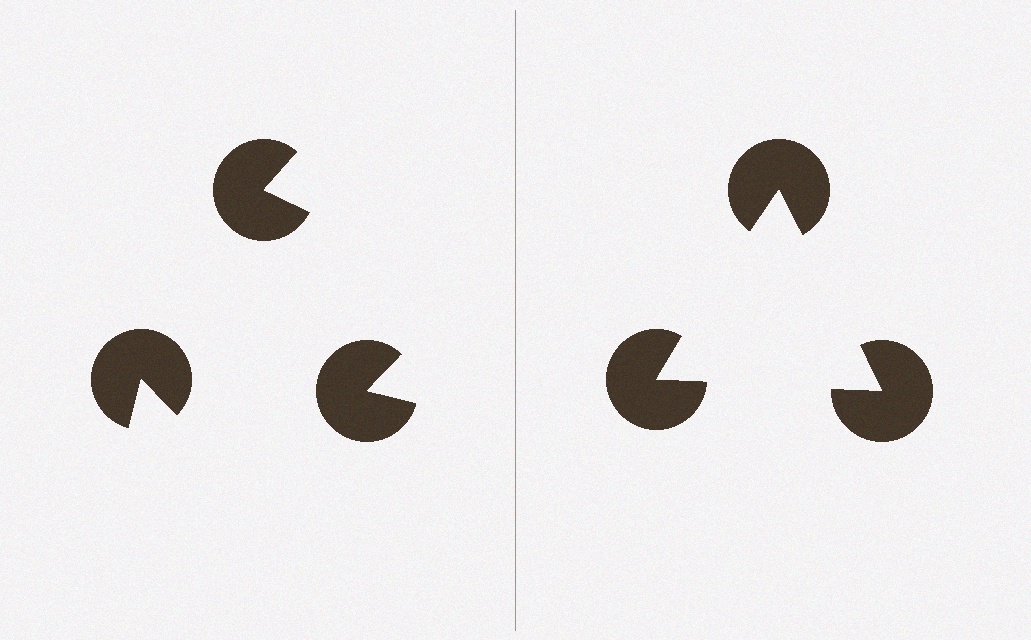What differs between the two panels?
The pac-man discs are positioned identically on both sides; only the wedge orientations differ. On the right they align to a triangle; on the left they are misaligned.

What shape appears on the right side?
An illusory triangle.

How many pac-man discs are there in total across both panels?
6 — 3 on each side.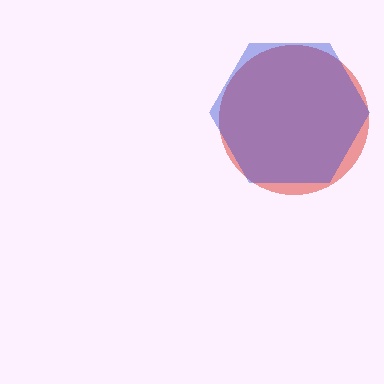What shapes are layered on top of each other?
The layered shapes are: a red circle, a blue hexagon.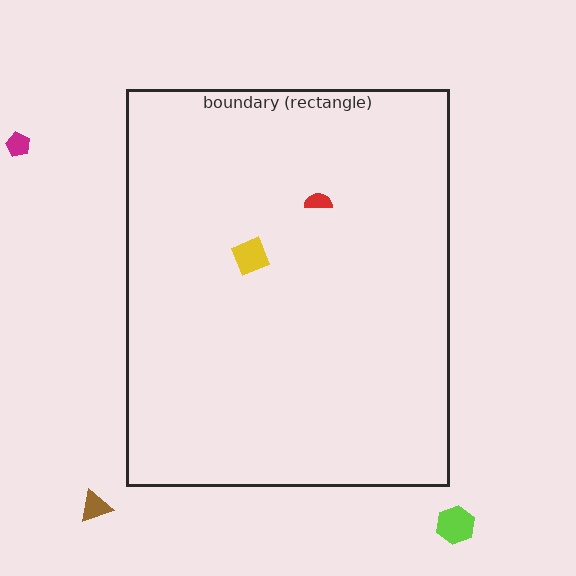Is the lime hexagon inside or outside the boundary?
Outside.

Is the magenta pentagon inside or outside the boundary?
Outside.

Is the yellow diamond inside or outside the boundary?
Inside.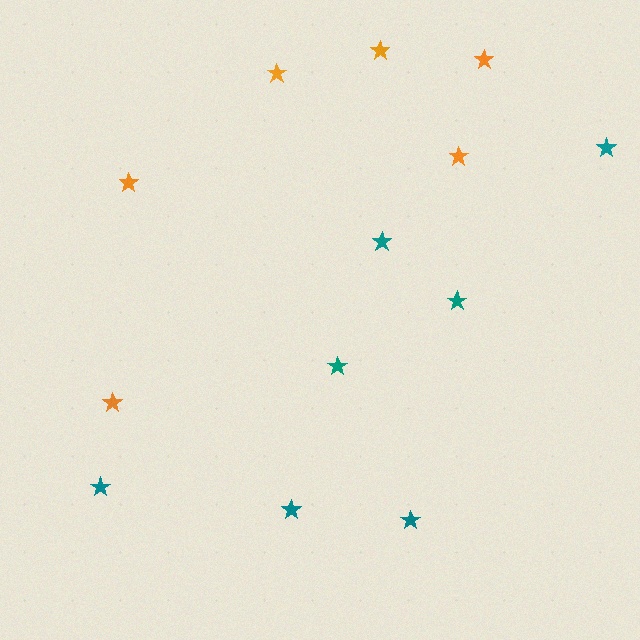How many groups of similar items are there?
There are 2 groups: one group of teal stars (7) and one group of orange stars (6).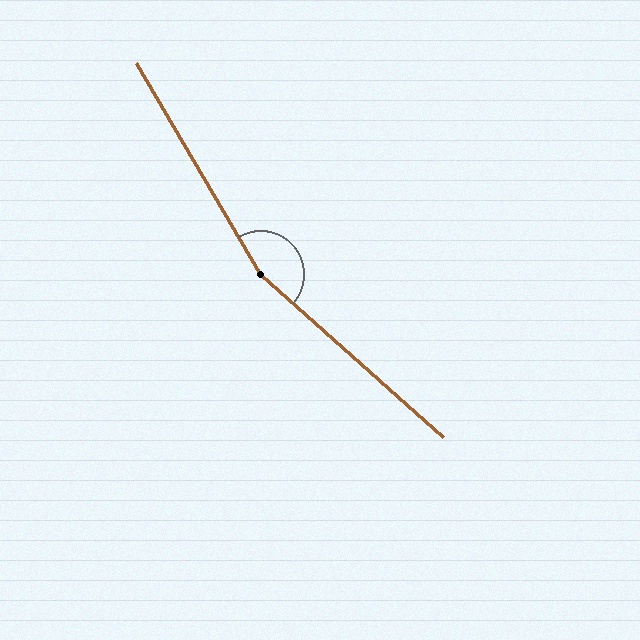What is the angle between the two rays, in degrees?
Approximately 162 degrees.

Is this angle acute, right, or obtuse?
It is obtuse.